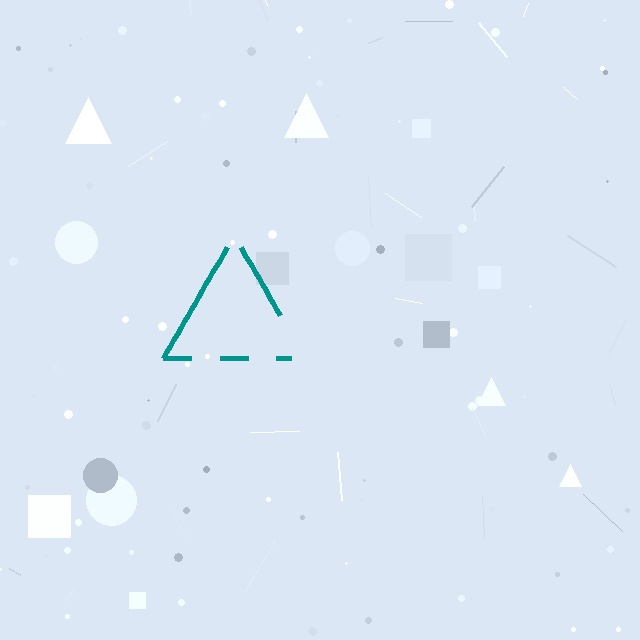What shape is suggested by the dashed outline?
The dashed outline suggests a triangle.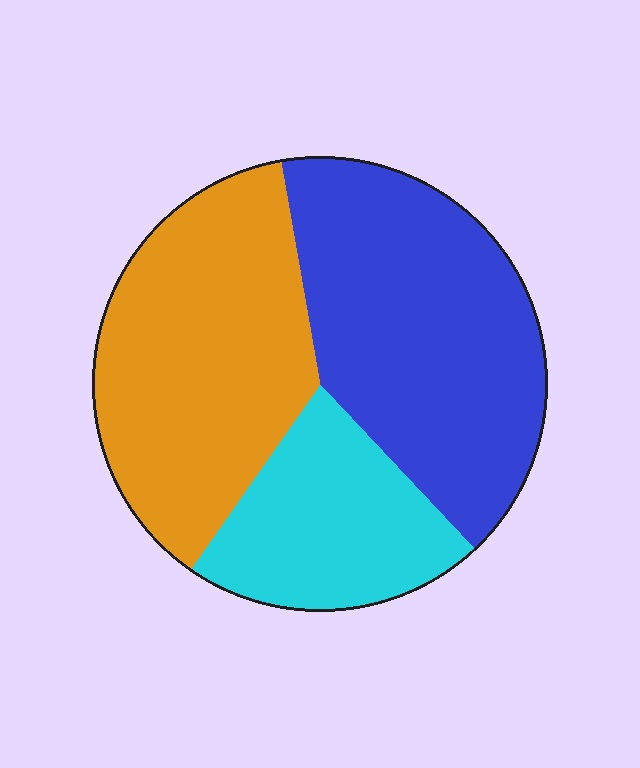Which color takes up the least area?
Cyan, at roughly 20%.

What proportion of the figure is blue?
Blue covers 41% of the figure.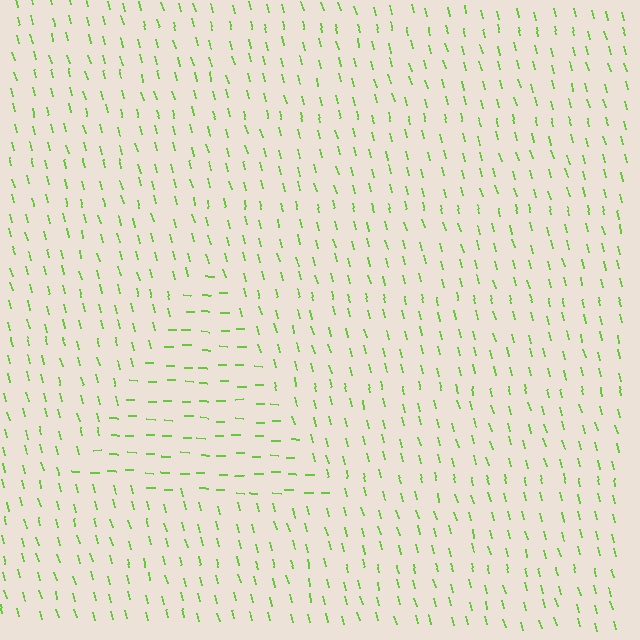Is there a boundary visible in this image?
Yes, there is a texture boundary formed by a change in line orientation.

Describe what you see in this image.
The image is filled with small lime line segments. A triangle region in the image has lines oriented differently from the surrounding lines, creating a visible texture boundary.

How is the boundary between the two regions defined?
The boundary is defined purely by a change in line orientation (approximately 73 degrees difference). All lines are the same color and thickness.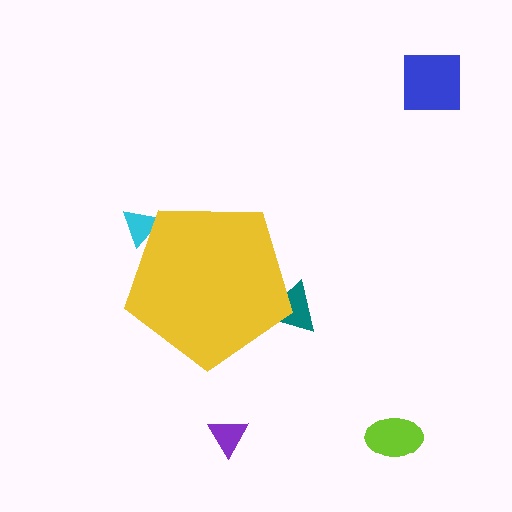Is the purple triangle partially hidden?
No, the purple triangle is fully visible.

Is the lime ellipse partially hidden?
No, the lime ellipse is fully visible.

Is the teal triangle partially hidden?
Yes, the teal triangle is partially hidden behind the yellow pentagon.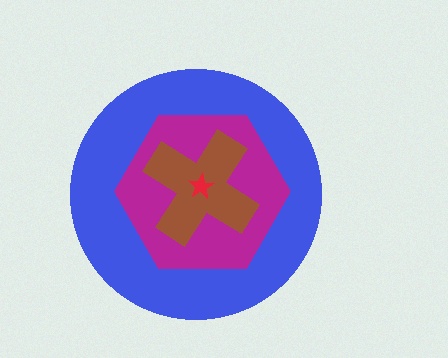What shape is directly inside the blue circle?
The magenta hexagon.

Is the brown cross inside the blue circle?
Yes.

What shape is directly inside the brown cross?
The red star.